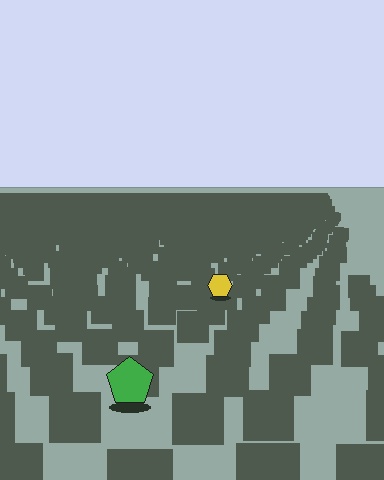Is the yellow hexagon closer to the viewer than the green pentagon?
No. The green pentagon is closer — you can tell from the texture gradient: the ground texture is coarser near it.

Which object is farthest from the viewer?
The yellow hexagon is farthest from the viewer. It appears smaller and the ground texture around it is denser.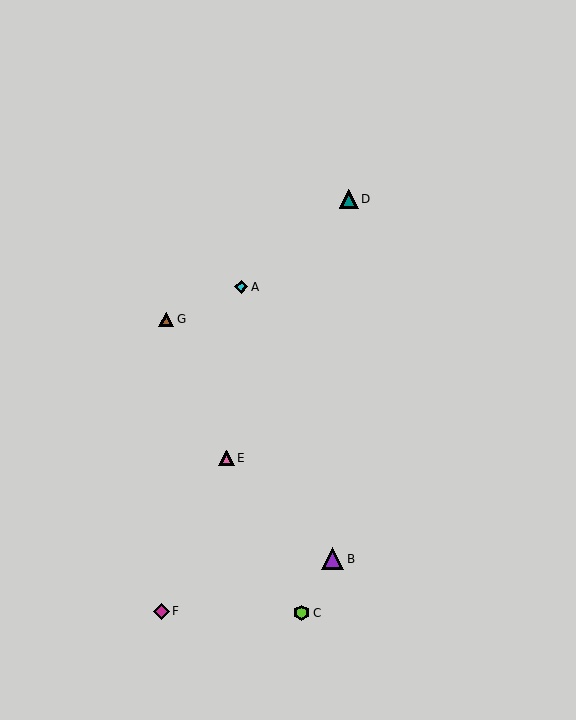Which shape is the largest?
The purple triangle (labeled B) is the largest.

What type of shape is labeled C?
Shape C is a lime hexagon.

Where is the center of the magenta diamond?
The center of the magenta diamond is at (161, 611).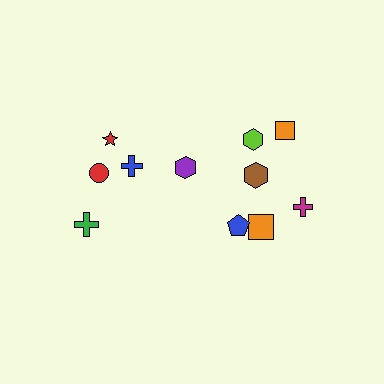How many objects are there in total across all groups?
There are 11 objects.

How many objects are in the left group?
There are 4 objects.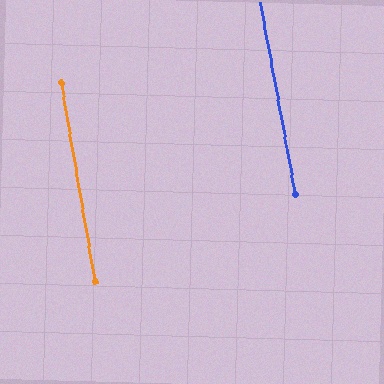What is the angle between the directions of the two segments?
Approximately 1 degree.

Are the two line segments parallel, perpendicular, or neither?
Parallel — their directions differ by only 0.6°.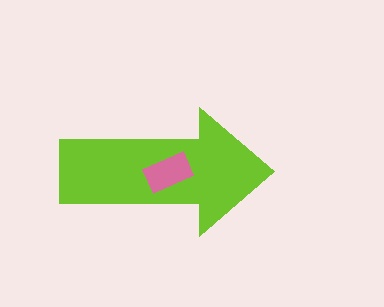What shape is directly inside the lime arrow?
The pink rectangle.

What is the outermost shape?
The lime arrow.